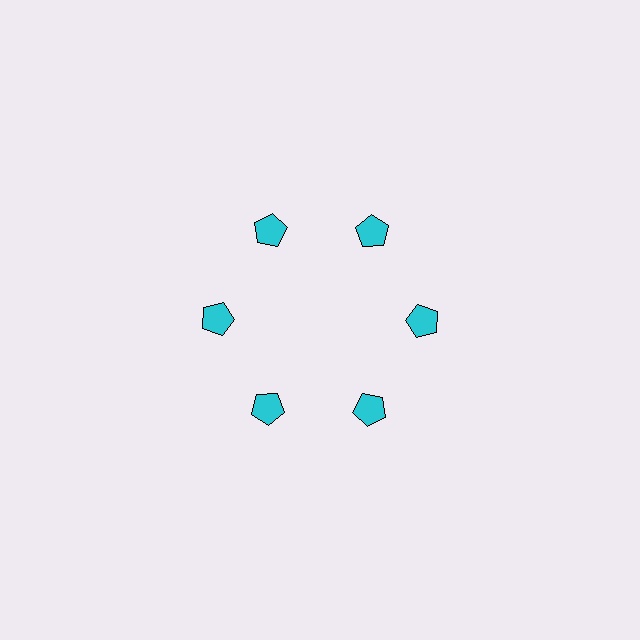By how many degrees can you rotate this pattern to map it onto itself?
The pattern maps onto itself every 60 degrees of rotation.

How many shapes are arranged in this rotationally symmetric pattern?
There are 6 shapes, arranged in 6 groups of 1.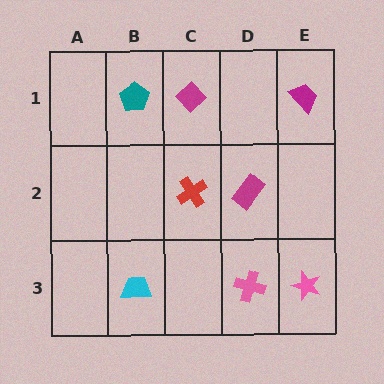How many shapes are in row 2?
2 shapes.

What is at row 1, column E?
A magenta trapezoid.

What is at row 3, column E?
A pink star.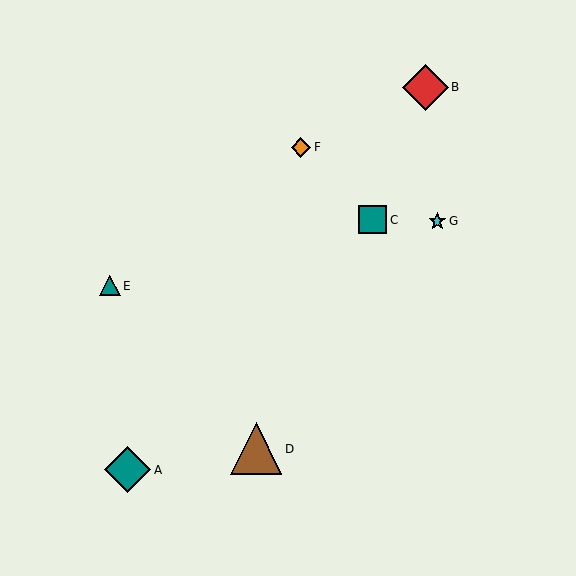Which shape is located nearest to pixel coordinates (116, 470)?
The teal diamond (labeled A) at (128, 470) is nearest to that location.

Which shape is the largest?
The brown triangle (labeled D) is the largest.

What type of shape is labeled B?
Shape B is a red diamond.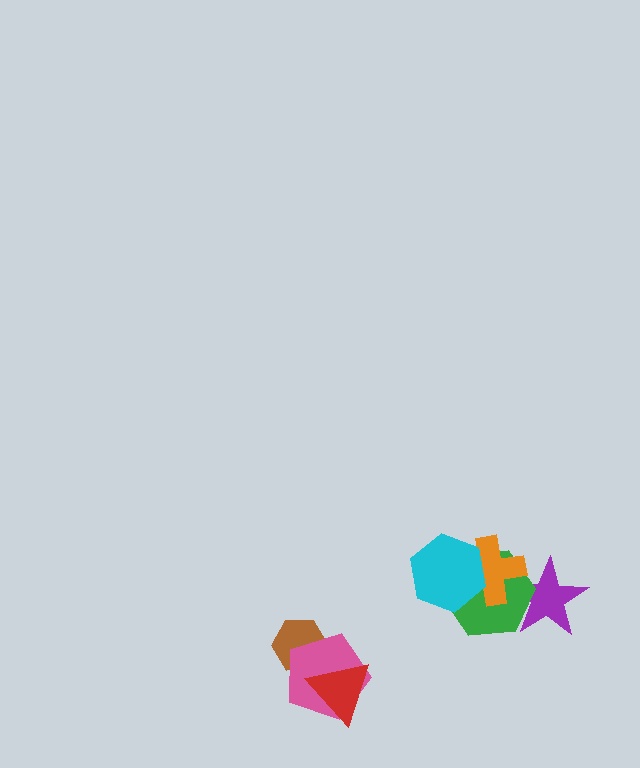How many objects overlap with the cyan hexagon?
2 objects overlap with the cyan hexagon.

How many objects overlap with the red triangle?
1 object overlaps with the red triangle.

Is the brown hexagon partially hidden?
Yes, it is partially covered by another shape.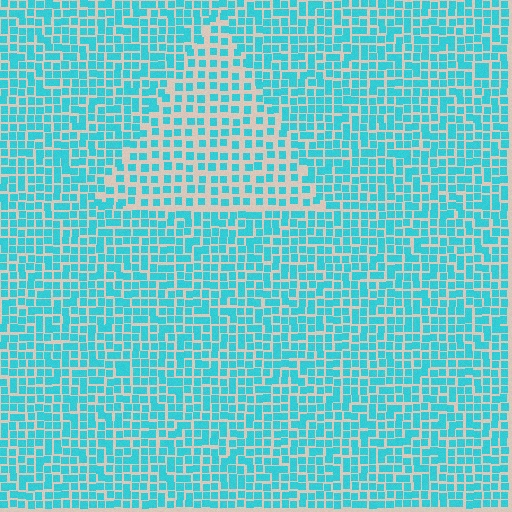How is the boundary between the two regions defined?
The boundary is defined by a change in element density (approximately 1.7x ratio). All elements are the same color, size, and shape.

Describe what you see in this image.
The image contains small cyan elements arranged at two different densities. A triangle-shaped region is visible where the elements are less densely packed than the surrounding area.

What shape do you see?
I see a triangle.